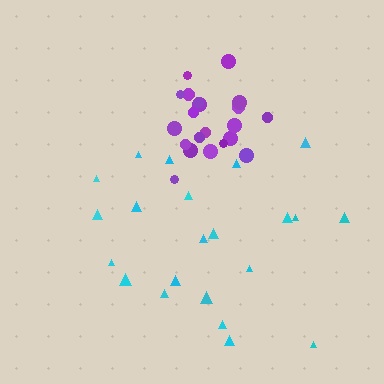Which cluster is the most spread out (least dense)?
Cyan.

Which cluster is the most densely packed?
Purple.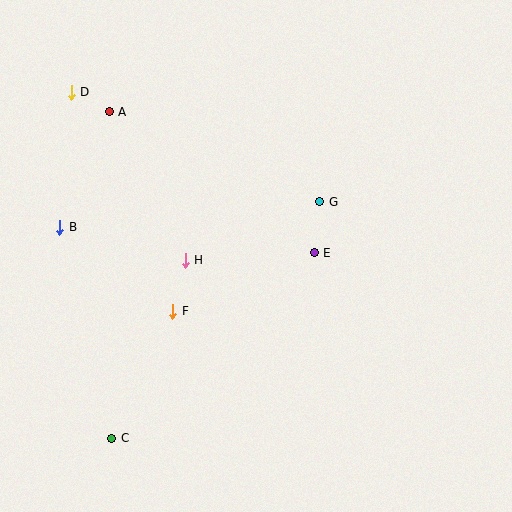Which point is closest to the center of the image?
Point E at (314, 253) is closest to the center.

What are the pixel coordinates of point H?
Point H is at (185, 260).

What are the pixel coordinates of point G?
Point G is at (320, 202).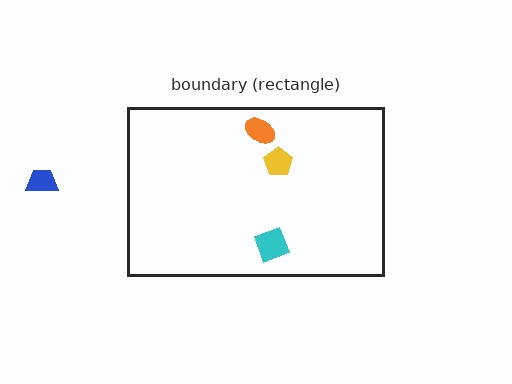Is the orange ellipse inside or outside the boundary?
Inside.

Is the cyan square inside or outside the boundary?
Inside.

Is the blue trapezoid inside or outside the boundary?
Outside.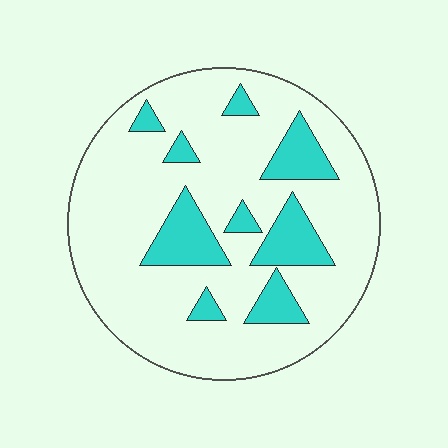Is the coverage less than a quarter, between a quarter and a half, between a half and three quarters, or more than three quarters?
Less than a quarter.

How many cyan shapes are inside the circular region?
9.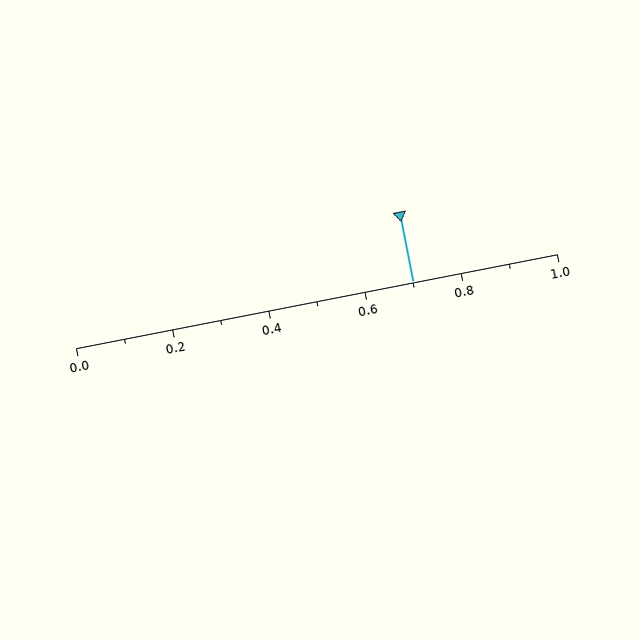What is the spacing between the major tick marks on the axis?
The major ticks are spaced 0.2 apart.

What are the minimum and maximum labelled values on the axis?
The axis runs from 0.0 to 1.0.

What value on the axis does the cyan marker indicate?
The marker indicates approximately 0.7.